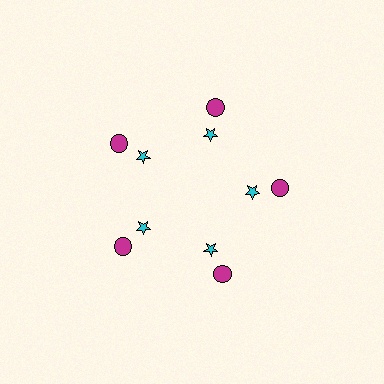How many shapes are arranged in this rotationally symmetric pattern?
There are 10 shapes, arranged in 5 groups of 2.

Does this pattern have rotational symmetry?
Yes, this pattern has 5-fold rotational symmetry. It looks the same after rotating 72 degrees around the center.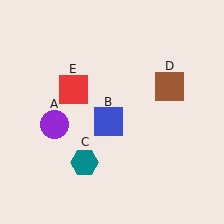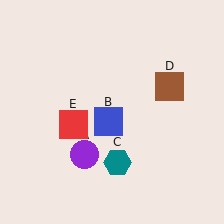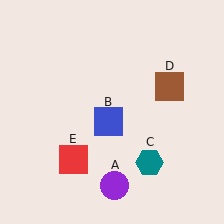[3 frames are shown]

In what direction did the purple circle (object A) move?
The purple circle (object A) moved down and to the right.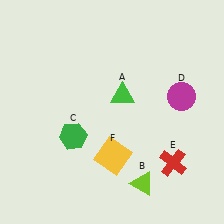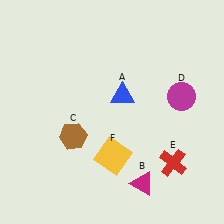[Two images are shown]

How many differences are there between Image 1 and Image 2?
There are 3 differences between the two images.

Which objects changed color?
A changed from green to blue. B changed from lime to magenta. C changed from green to brown.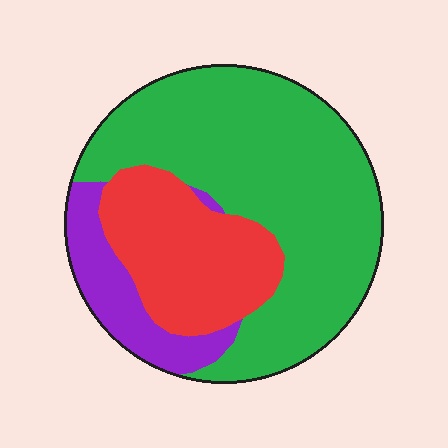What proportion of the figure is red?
Red takes up about one quarter (1/4) of the figure.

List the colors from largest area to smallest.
From largest to smallest: green, red, purple.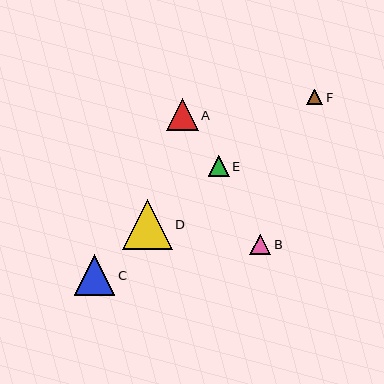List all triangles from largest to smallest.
From largest to smallest: D, C, A, E, B, F.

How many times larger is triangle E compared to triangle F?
Triangle E is approximately 1.3 times the size of triangle F.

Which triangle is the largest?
Triangle D is the largest with a size of approximately 50 pixels.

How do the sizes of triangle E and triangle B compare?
Triangle E and triangle B are approximately the same size.